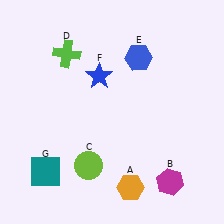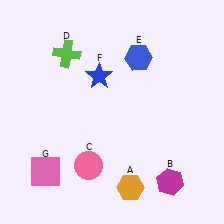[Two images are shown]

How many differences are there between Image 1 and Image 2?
There are 2 differences between the two images.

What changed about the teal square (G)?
In Image 1, G is teal. In Image 2, it changed to pink.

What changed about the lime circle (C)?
In Image 1, C is lime. In Image 2, it changed to pink.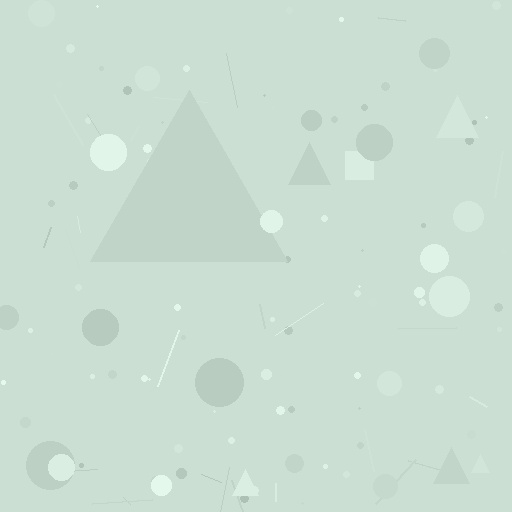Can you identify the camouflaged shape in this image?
The camouflaged shape is a triangle.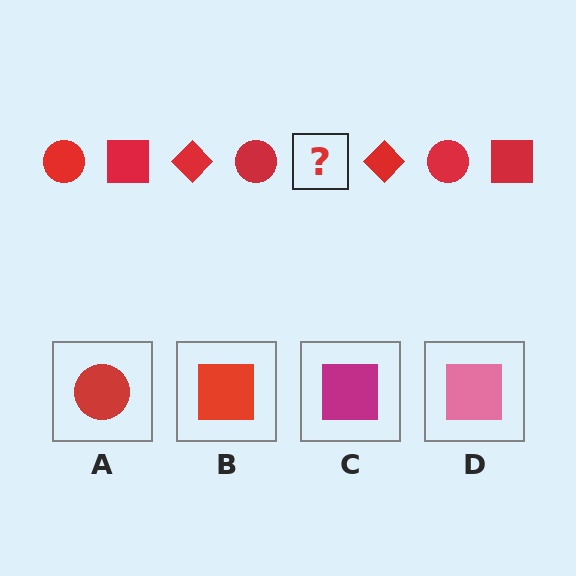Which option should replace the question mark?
Option B.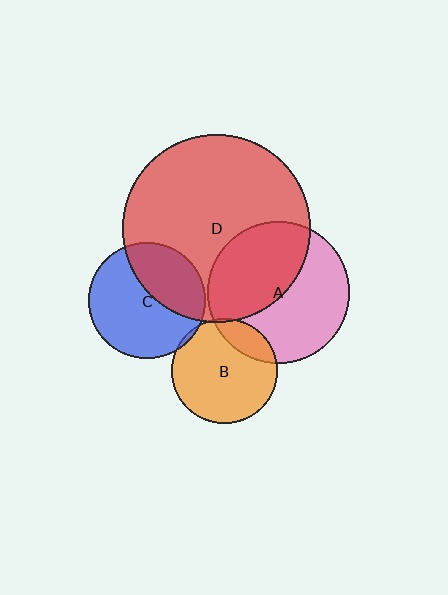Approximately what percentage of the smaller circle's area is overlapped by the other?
Approximately 45%.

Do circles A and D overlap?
Yes.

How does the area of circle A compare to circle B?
Approximately 1.8 times.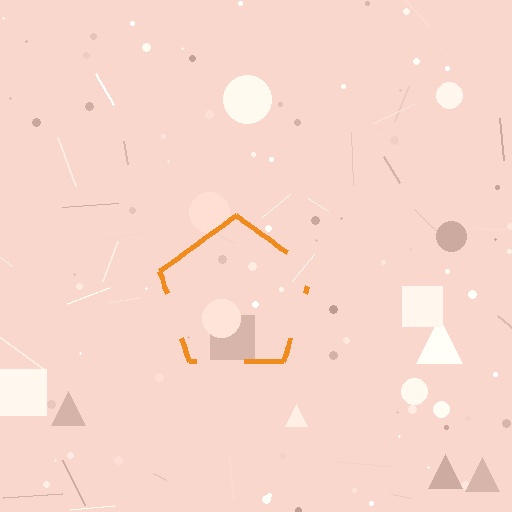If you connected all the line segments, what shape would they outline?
They would outline a pentagon.